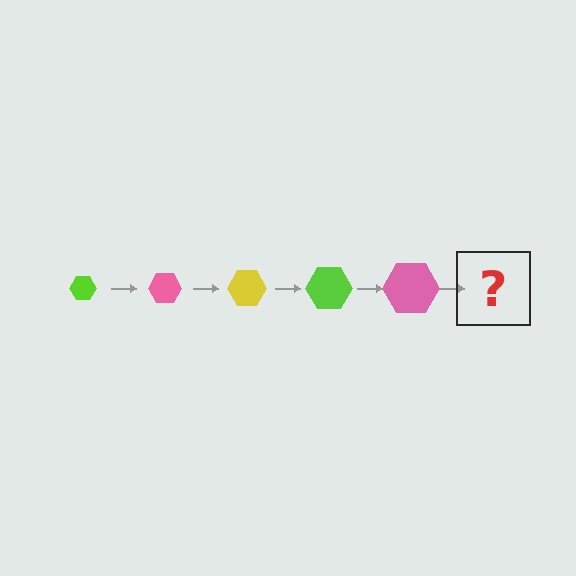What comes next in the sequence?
The next element should be a yellow hexagon, larger than the previous one.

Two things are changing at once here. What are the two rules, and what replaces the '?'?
The two rules are that the hexagon grows larger each step and the color cycles through lime, pink, and yellow. The '?' should be a yellow hexagon, larger than the previous one.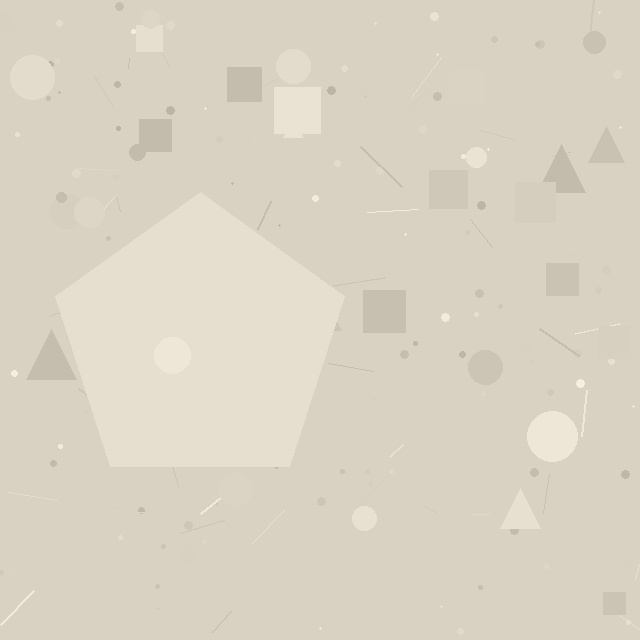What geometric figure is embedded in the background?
A pentagon is embedded in the background.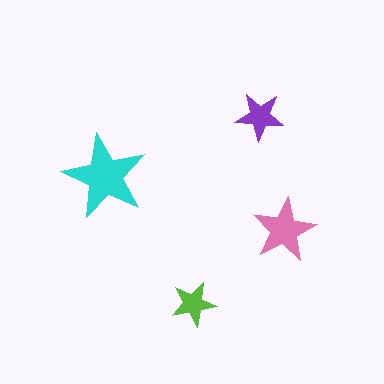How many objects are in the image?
There are 4 objects in the image.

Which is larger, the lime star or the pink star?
The pink one.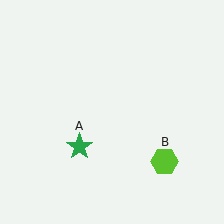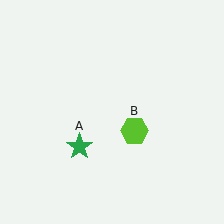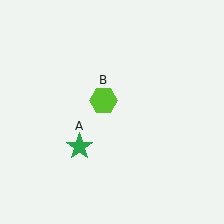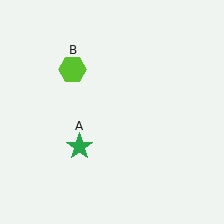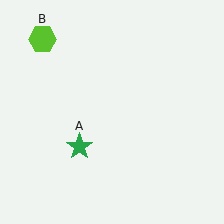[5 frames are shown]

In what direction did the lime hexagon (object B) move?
The lime hexagon (object B) moved up and to the left.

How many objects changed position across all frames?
1 object changed position: lime hexagon (object B).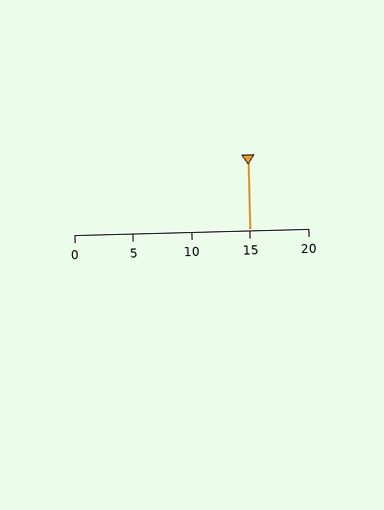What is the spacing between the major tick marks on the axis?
The major ticks are spaced 5 apart.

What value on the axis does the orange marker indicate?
The marker indicates approximately 15.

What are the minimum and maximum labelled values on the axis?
The axis runs from 0 to 20.